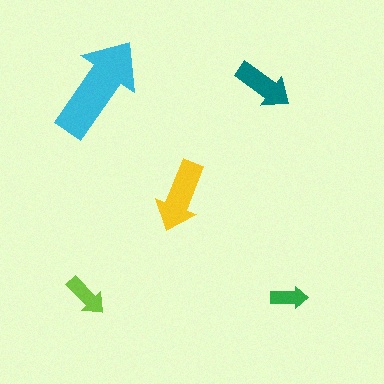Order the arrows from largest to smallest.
the cyan one, the yellow one, the teal one, the lime one, the green one.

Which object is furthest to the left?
The lime arrow is leftmost.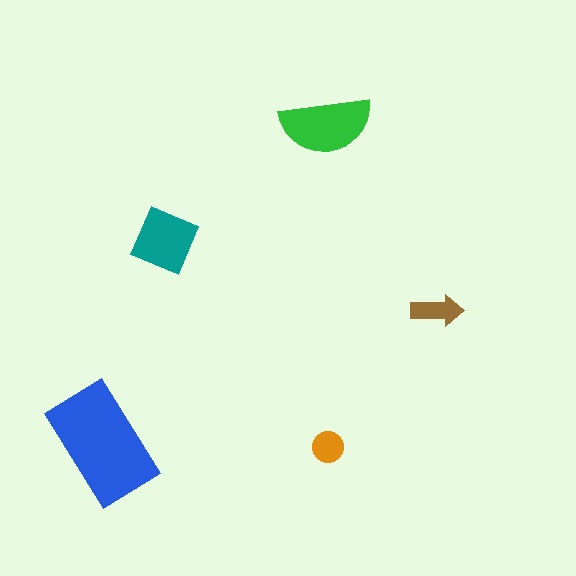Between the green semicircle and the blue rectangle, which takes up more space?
The blue rectangle.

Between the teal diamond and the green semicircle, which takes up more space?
The green semicircle.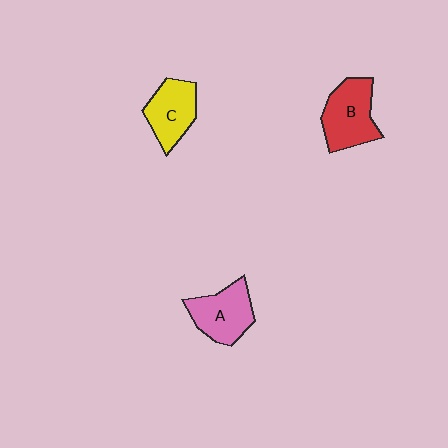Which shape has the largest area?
Shape B (red).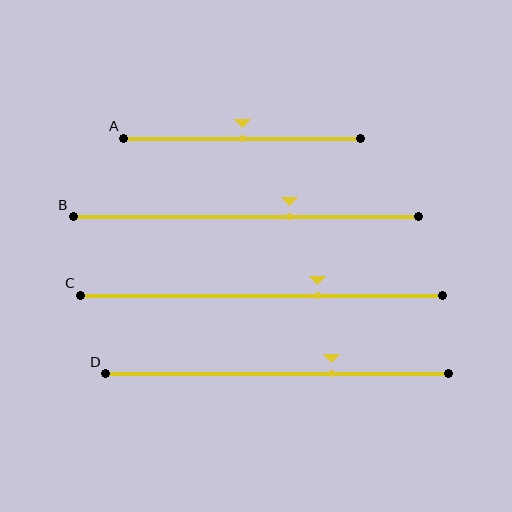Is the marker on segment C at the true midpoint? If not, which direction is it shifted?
No, the marker on segment C is shifted to the right by about 16% of the segment length.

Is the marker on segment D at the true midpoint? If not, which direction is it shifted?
No, the marker on segment D is shifted to the right by about 16% of the segment length.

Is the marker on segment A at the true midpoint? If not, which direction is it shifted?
Yes, the marker on segment A is at the true midpoint.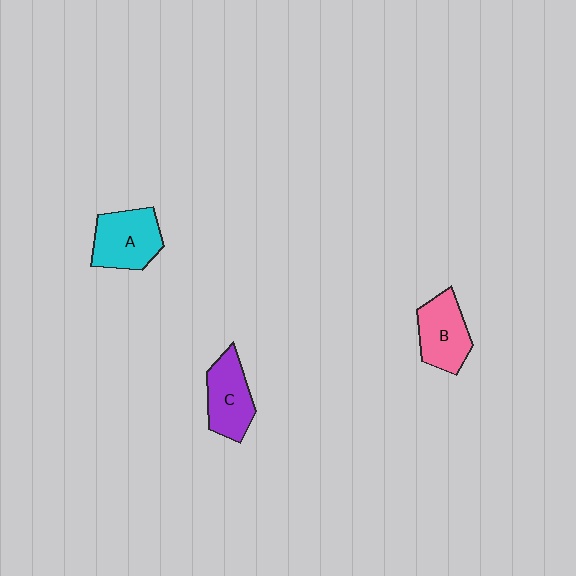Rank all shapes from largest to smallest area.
From largest to smallest: A (cyan), C (purple), B (pink).